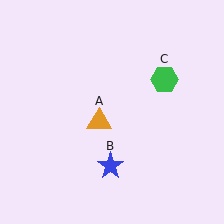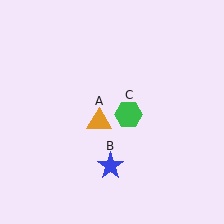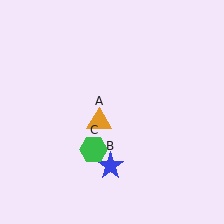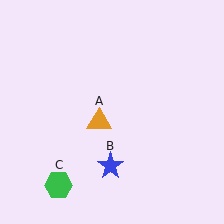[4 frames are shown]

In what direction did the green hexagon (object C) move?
The green hexagon (object C) moved down and to the left.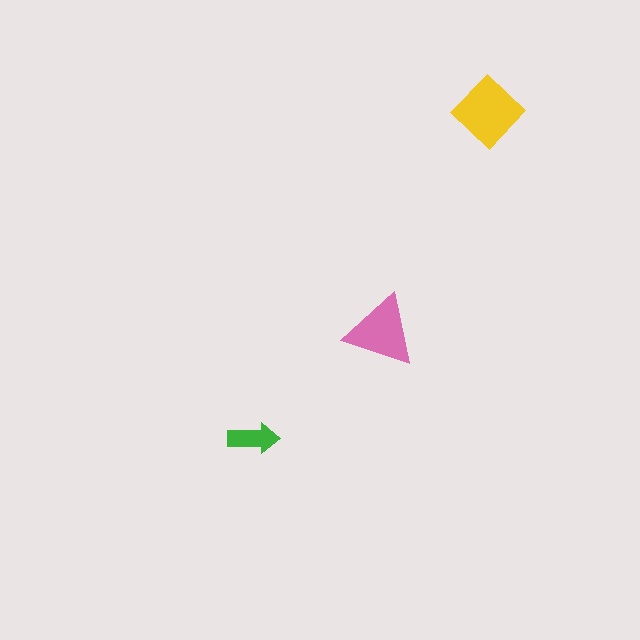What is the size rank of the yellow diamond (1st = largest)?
1st.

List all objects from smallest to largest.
The green arrow, the pink triangle, the yellow diamond.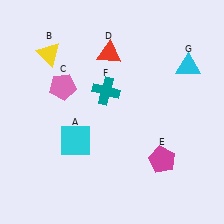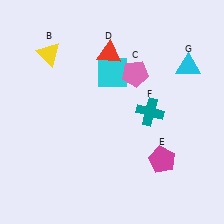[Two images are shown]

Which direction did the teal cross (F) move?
The teal cross (F) moved right.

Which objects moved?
The objects that moved are: the cyan square (A), the pink pentagon (C), the teal cross (F).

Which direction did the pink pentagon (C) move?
The pink pentagon (C) moved right.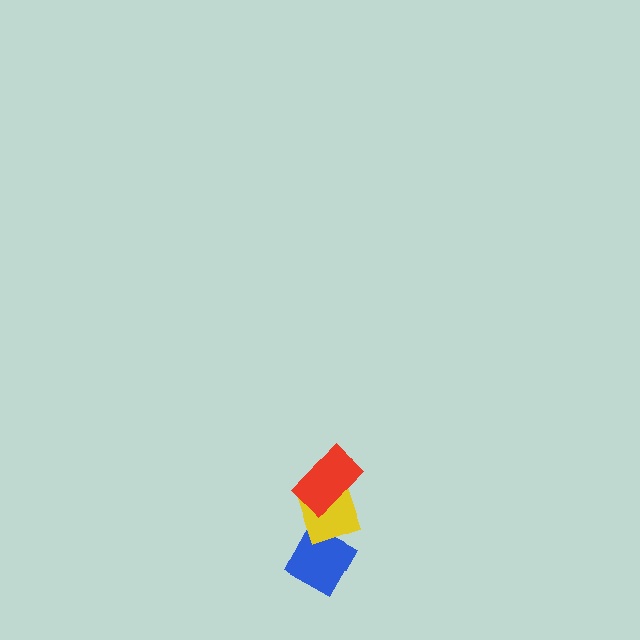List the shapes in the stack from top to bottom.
From top to bottom: the red rectangle, the yellow diamond, the blue diamond.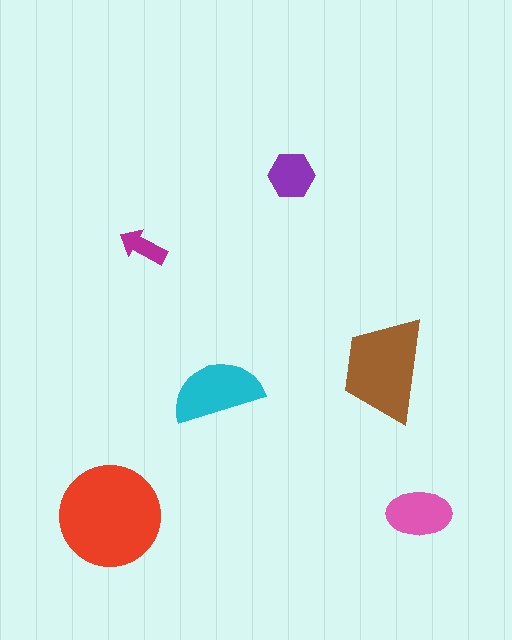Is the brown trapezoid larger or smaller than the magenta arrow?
Larger.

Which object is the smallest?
The magenta arrow.